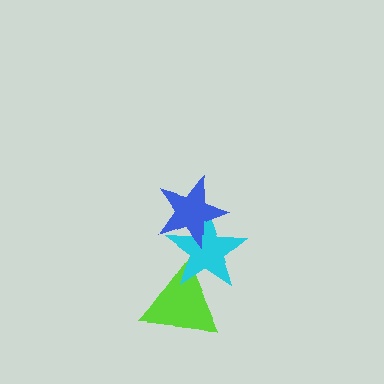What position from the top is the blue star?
The blue star is 1st from the top.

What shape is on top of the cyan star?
The blue star is on top of the cyan star.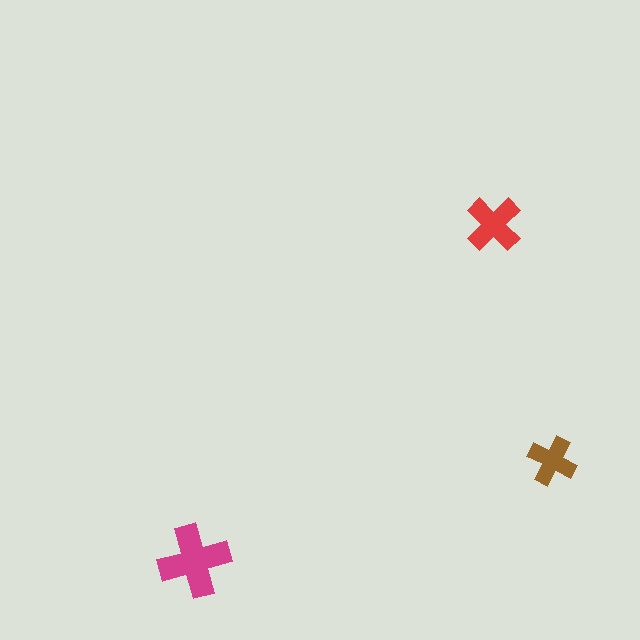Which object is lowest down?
The magenta cross is bottommost.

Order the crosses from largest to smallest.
the magenta one, the red one, the brown one.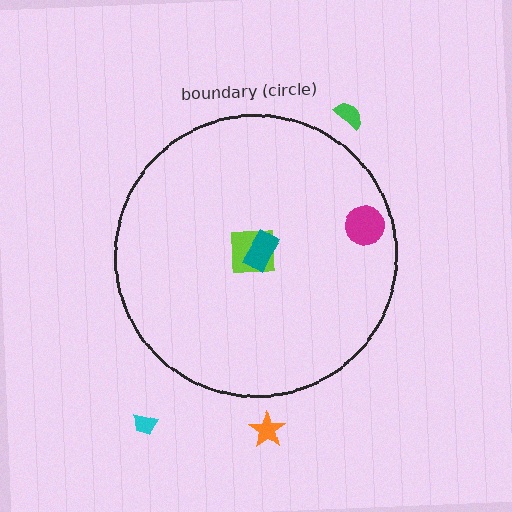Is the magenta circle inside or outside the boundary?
Inside.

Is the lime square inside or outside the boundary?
Inside.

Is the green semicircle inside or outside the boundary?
Outside.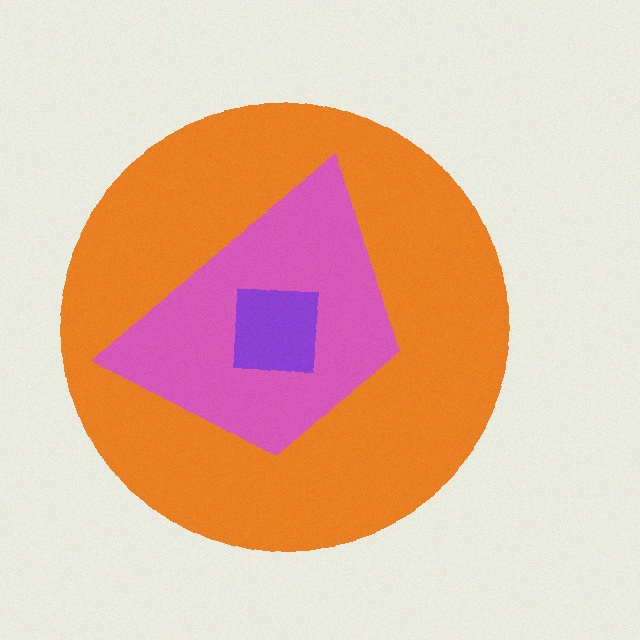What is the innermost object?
The purple square.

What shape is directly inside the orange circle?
The pink trapezoid.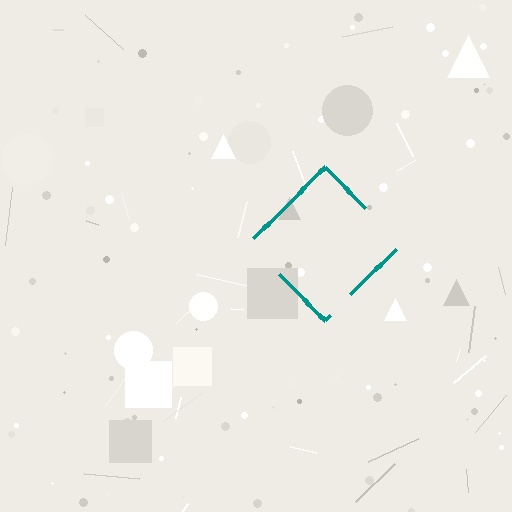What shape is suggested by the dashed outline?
The dashed outline suggests a diamond.